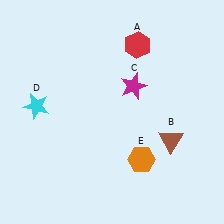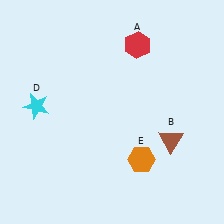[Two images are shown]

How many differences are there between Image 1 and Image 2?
There is 1 difference between the two images.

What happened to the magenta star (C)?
The magenta star (C) was removed in Image 2. It was in the top-right area of Image 1.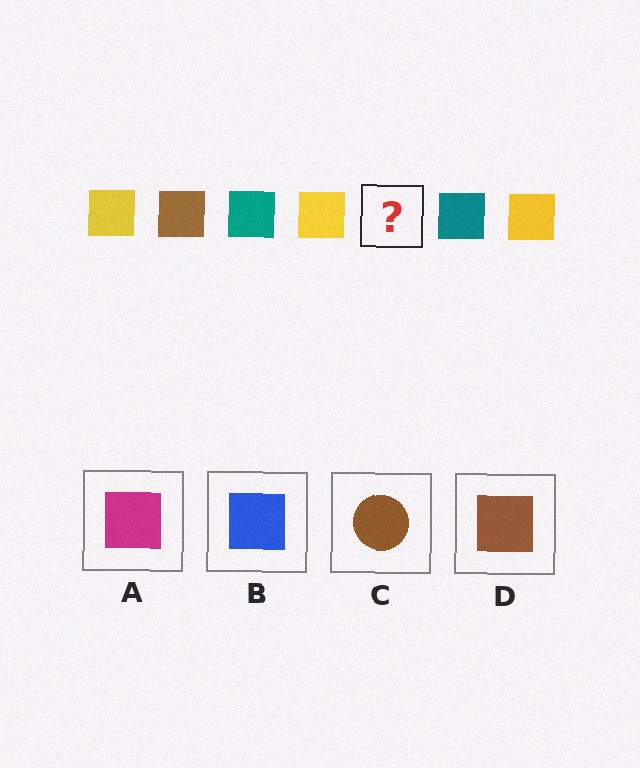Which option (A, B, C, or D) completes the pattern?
D.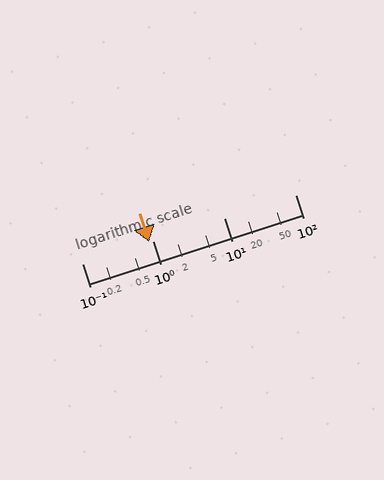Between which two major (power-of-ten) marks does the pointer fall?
The pointer is between 0.1 and 1.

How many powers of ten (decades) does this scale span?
The scale spans 3 decades, from 0.1 to 100.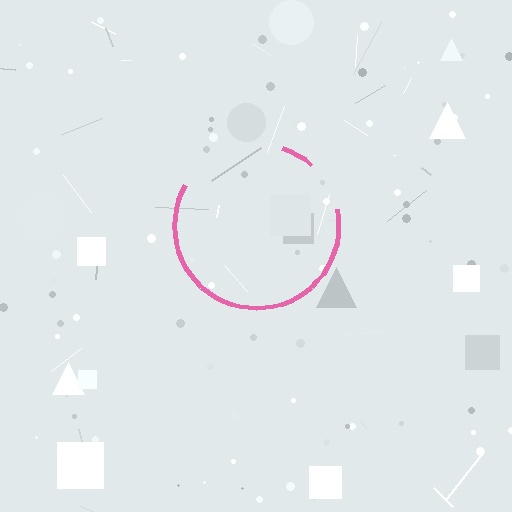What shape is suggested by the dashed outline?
The dashed outline suggests a circle.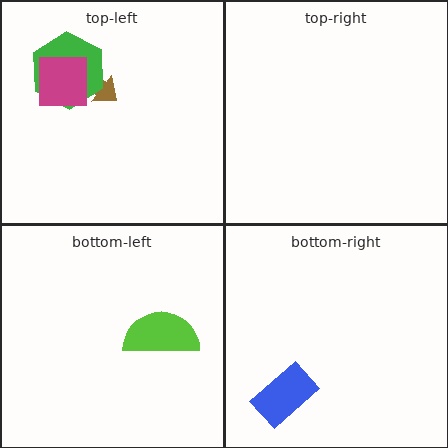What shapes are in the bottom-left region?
The lime semicircle.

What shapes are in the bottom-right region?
The blue rectangle.